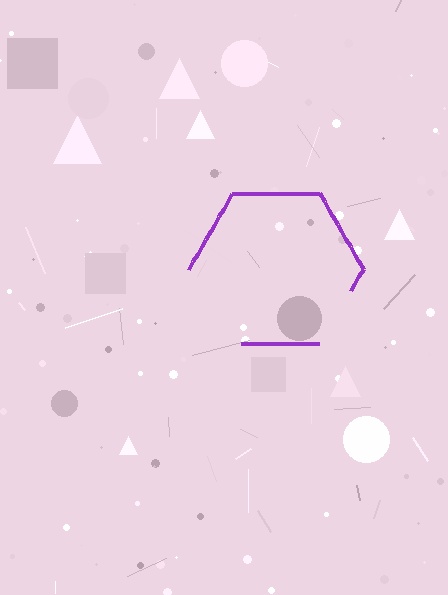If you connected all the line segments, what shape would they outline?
They would outline a hexagon.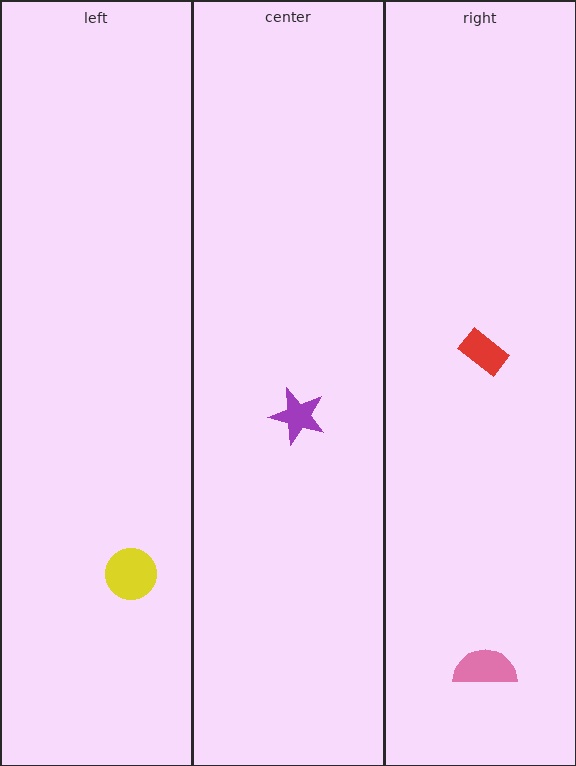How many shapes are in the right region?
2.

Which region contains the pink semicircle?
The right region.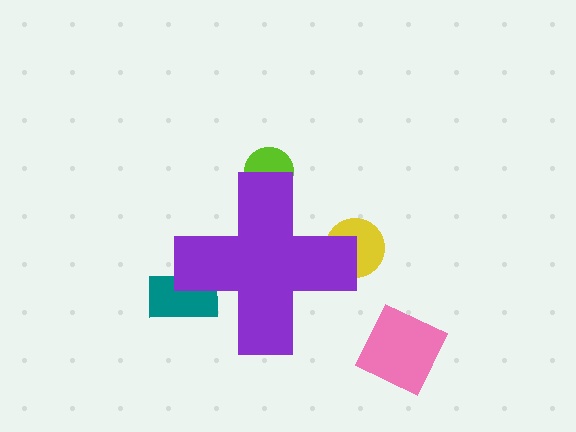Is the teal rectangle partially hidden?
Yes, the teal rectangle is partially hidden behind the purple cross.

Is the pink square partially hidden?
No, the pink square is fully visible.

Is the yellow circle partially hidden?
Yes, the yellow circle is partially hidden behind the purple cross.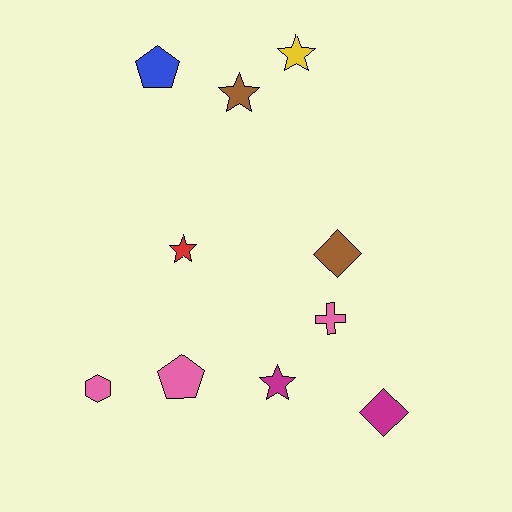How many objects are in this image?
There are 10 objects.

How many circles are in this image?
There are no circles.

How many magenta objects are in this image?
There are 2 magenta objects.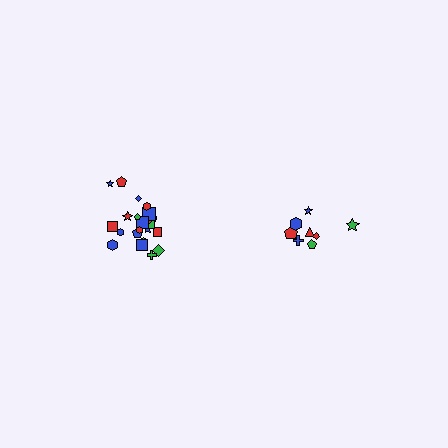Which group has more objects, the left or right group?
The left group.